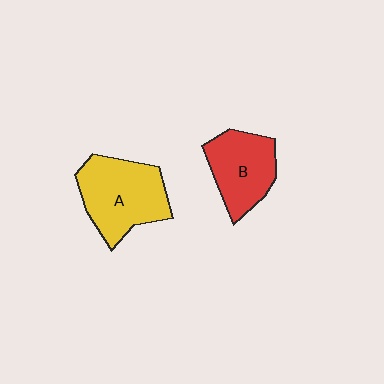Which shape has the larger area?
Shape A (yellow).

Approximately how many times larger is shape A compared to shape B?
Approximately 1.3 times.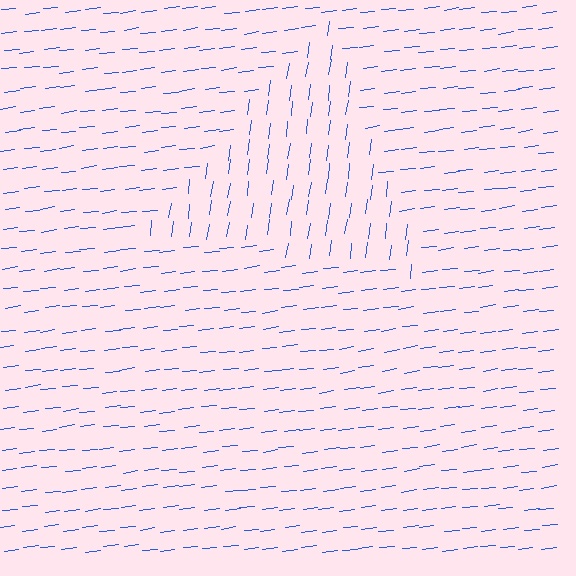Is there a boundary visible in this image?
Yes, there is a texture boundary formed by a change in line orientation.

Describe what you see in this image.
The image is filled with small blue line segments. A triangle region in the image has lines oriented differently from the surrounding lines, creating a visible texture boundary.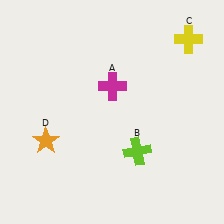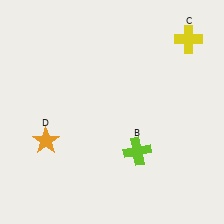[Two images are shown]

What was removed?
The magenta cross (A) was removed in Image 2.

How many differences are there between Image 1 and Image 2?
There is 1 difference between the two images.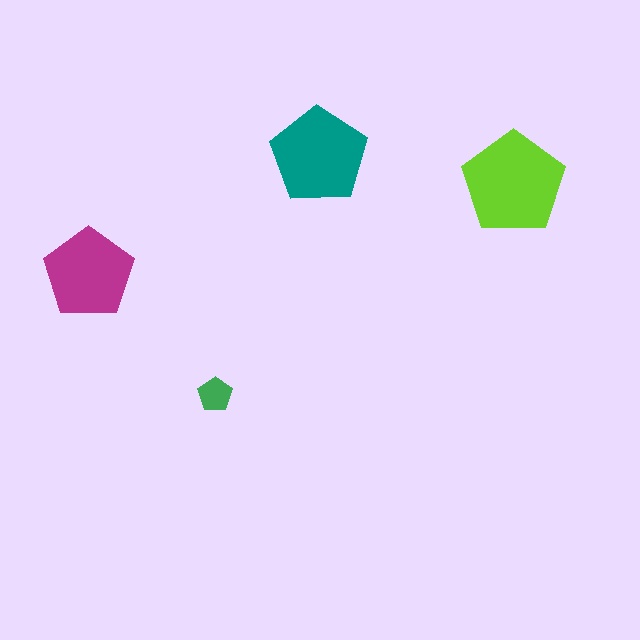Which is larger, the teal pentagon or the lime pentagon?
The lime one.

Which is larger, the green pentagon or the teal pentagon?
The teal one.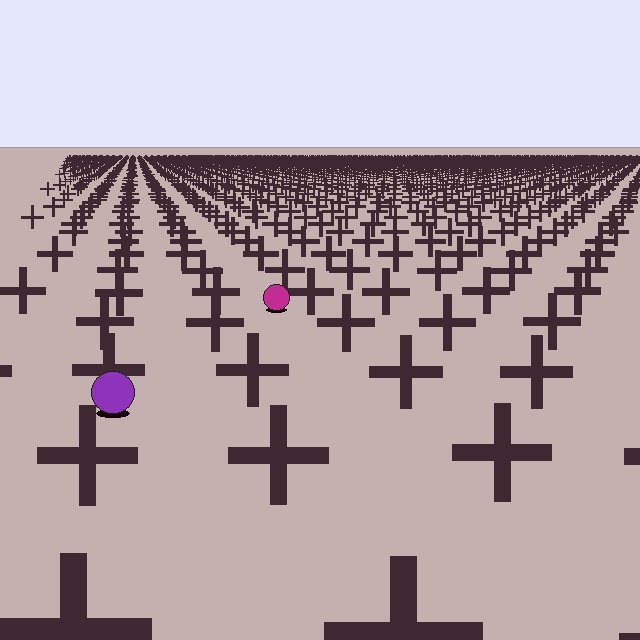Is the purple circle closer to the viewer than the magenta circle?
Yes. The purple circle is closer — you can tell from the texture gradient: the ground texture is coarser near it.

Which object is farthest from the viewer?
The magenta circle is farthest from the viewer. It appears smaller and the ground texture around it is denser.